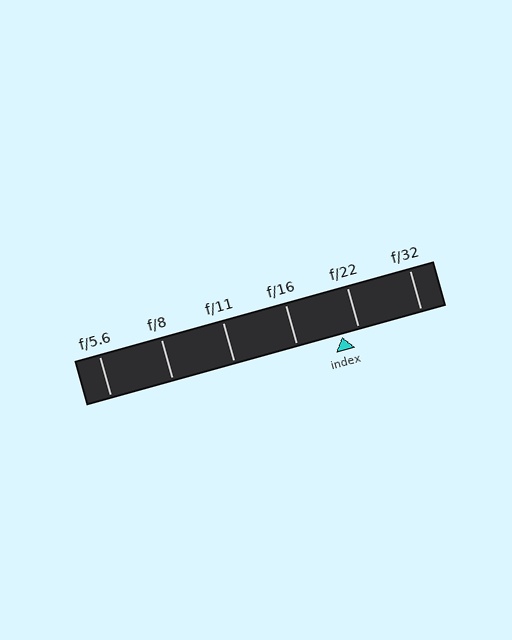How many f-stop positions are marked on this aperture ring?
There are 6 f-stop positions marked.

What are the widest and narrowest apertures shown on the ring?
The widest aperture shown is f/5.6 and the narrowest is f/32.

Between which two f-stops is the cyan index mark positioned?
The index mark is between f/16 and f/22.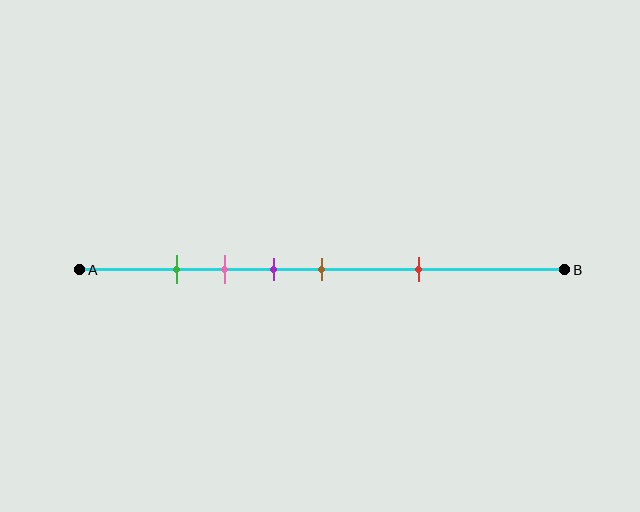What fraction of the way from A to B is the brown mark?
The brown mark is approximately 50% (0.5) of the way from A to B.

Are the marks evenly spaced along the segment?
No, the marks are not evenly spaced.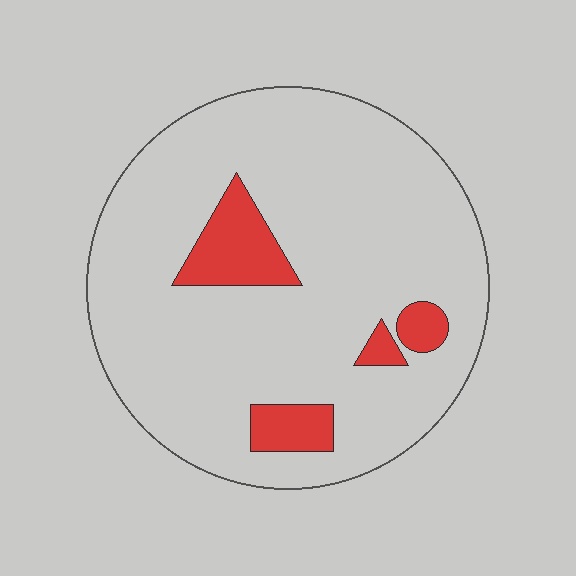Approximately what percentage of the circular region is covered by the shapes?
Approximately 10%.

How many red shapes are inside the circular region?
4.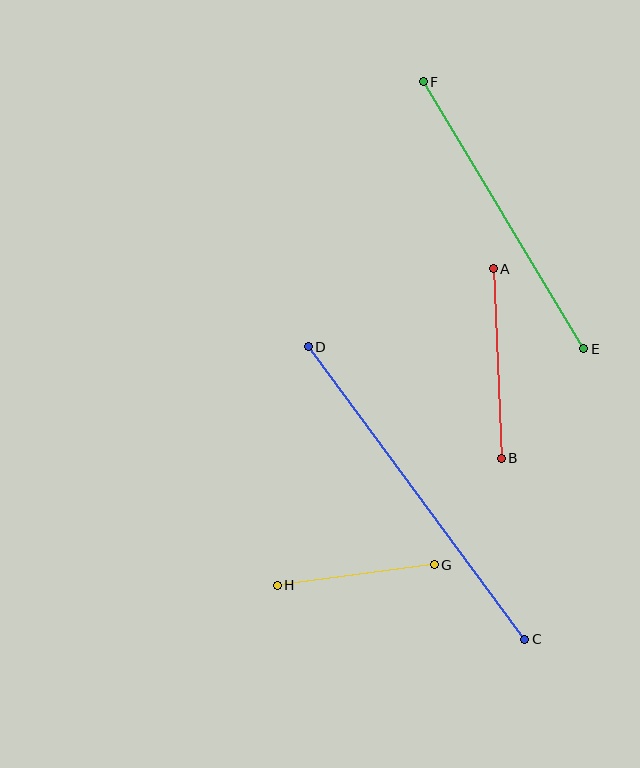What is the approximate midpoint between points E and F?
The midpoint is at approximately (504, 215) pixels.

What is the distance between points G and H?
The distance is approximately 158 pixels.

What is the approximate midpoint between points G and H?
The midpoint is at approximately (356, 575) pixels.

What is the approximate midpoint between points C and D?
The midpoint is at approximately (416, 493) pixels.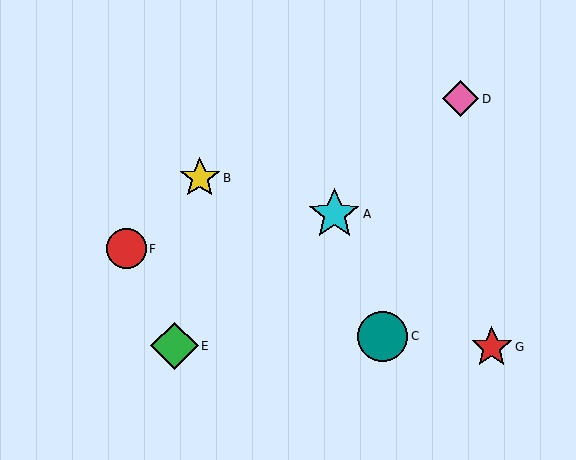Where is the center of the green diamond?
The center of the green diamond is at (175, 346).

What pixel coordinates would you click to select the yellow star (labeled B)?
Click at (200, 178) to select the yellow star B.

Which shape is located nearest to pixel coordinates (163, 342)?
The green diamond (labeled E) at (175, 346) is nearest to that location.